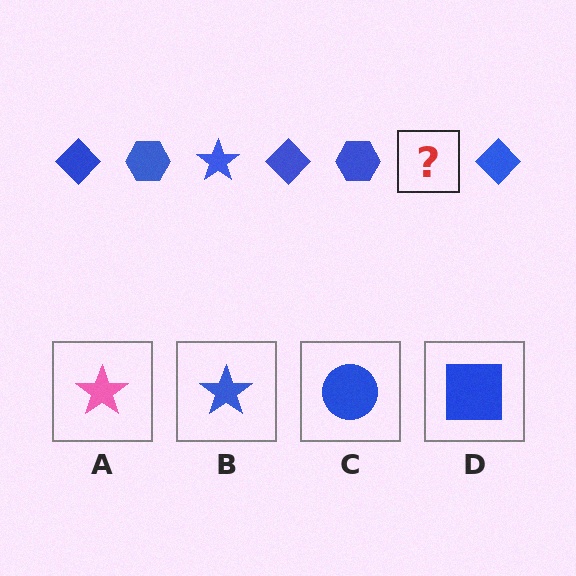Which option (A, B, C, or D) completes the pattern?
B.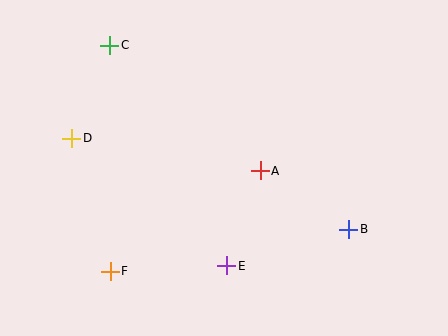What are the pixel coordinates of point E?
Point E is at (227, 266).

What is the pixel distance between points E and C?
The distance between E and C is 250 pixels.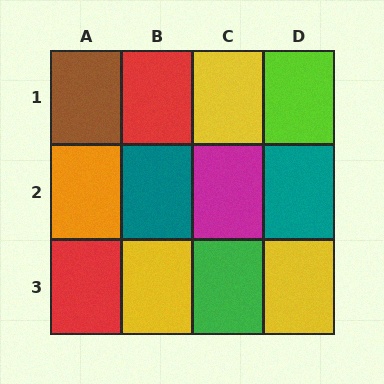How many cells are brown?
1 cell is brown.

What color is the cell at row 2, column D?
Teal.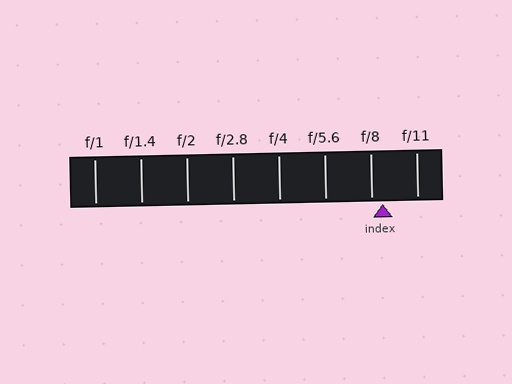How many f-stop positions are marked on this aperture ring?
There are 8 f-stop positions marked.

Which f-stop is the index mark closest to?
The index mark is closest to f/8.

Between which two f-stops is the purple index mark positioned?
The index mark is between f/8 and f/11.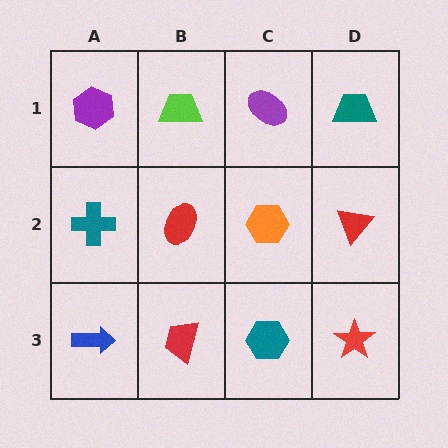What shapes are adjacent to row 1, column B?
A red ellipse (row 2, column B), a purple hexagon (row 1, column A), a purple ellipse (row 1, column C).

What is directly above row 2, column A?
A purple hexagon.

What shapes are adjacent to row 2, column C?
A purple ellipse (row 1, column C), a teal hexagon (row 3, column C), a red ellipse (row 2, column B), a red triangle (row 2, column D).